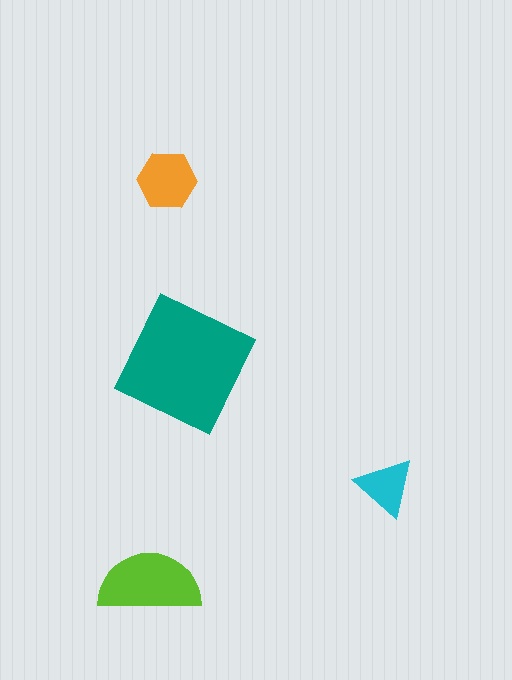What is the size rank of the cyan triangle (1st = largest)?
4th.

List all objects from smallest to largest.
The cyan triangle, the orange hexagon, the lime semicircle, the teal square.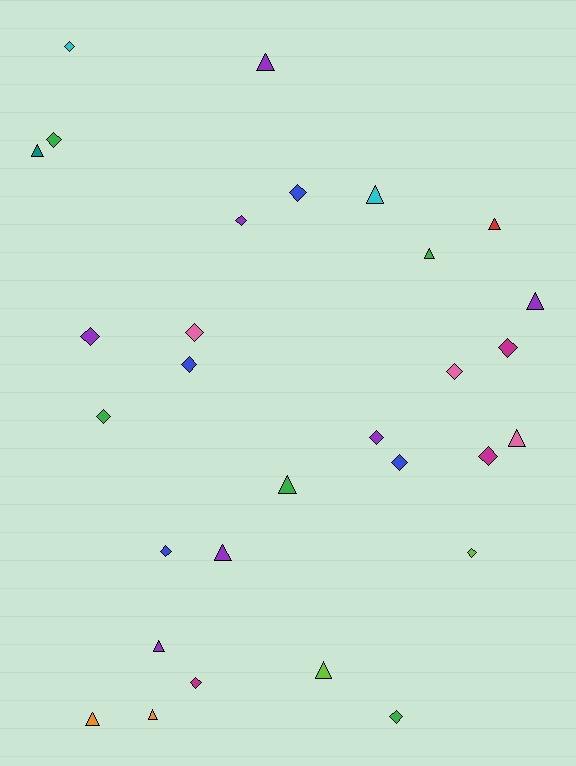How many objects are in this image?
There are 30 objects.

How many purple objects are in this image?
There are 7 purple objects.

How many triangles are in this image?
There are 13 triangles.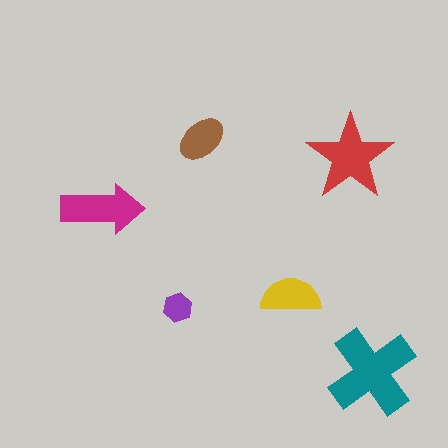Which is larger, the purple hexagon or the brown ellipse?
The brown ellipse.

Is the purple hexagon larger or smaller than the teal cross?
Smaller.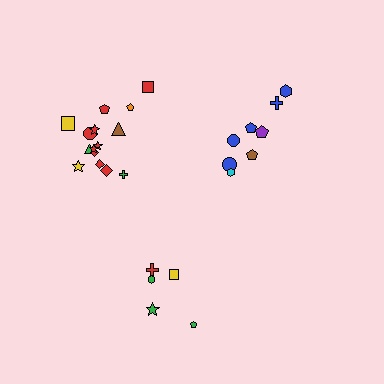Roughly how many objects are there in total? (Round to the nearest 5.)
Roughly 30 objects in total.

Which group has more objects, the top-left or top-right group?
The top-left group.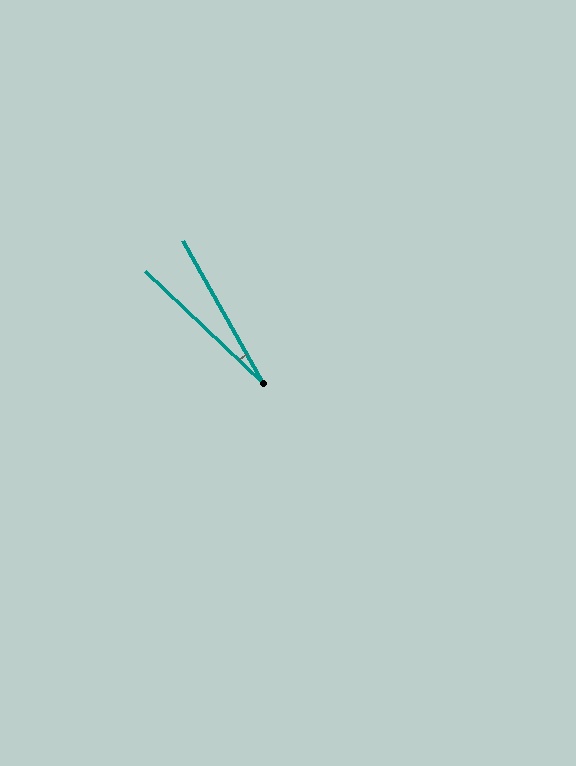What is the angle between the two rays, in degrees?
Approximately 17 degrees.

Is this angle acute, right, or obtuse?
It is acute.